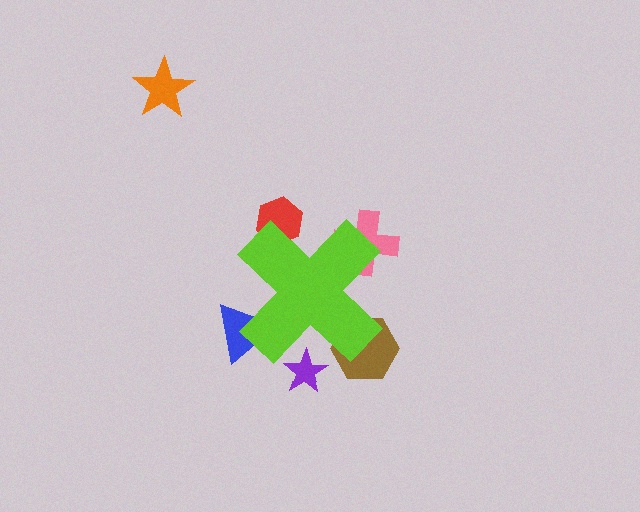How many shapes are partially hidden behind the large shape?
5 shapes are partially hidden.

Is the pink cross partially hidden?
Yes, the pink cross is partially hidden behind the lime cross.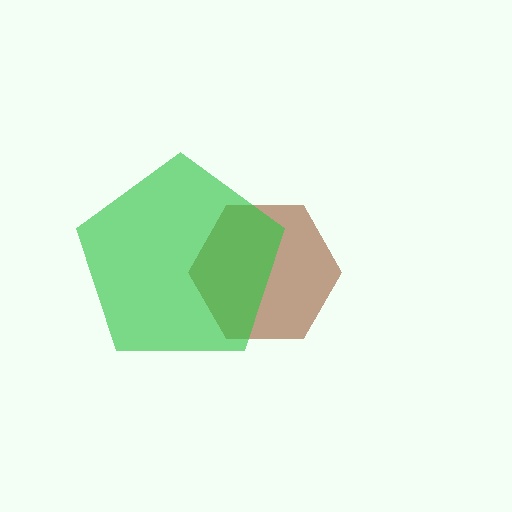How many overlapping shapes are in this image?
There are 2 overlapping shapes in the image.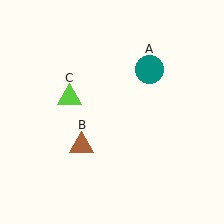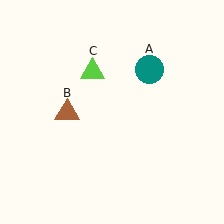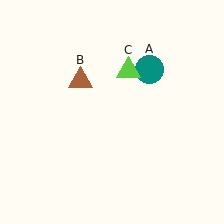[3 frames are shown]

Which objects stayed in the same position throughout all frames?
Teal circle (object A) remained stationary.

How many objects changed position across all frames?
2 objects changed position: brown triangle (object B), lime triangle (object C).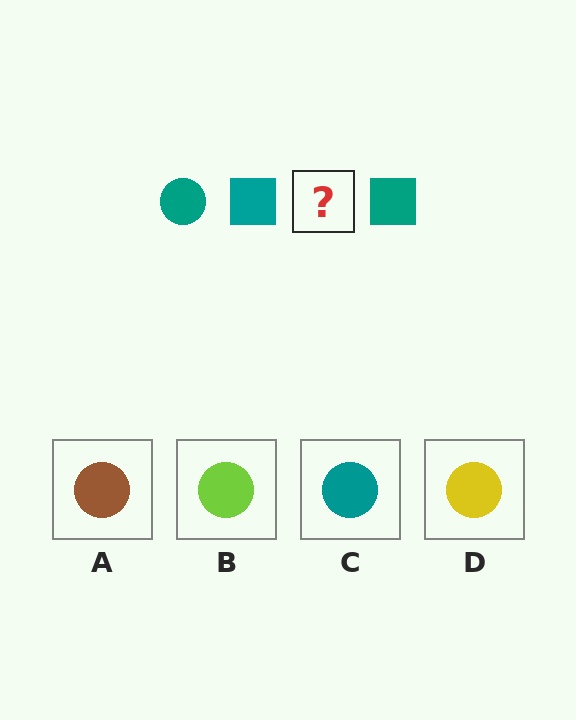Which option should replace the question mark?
Option C.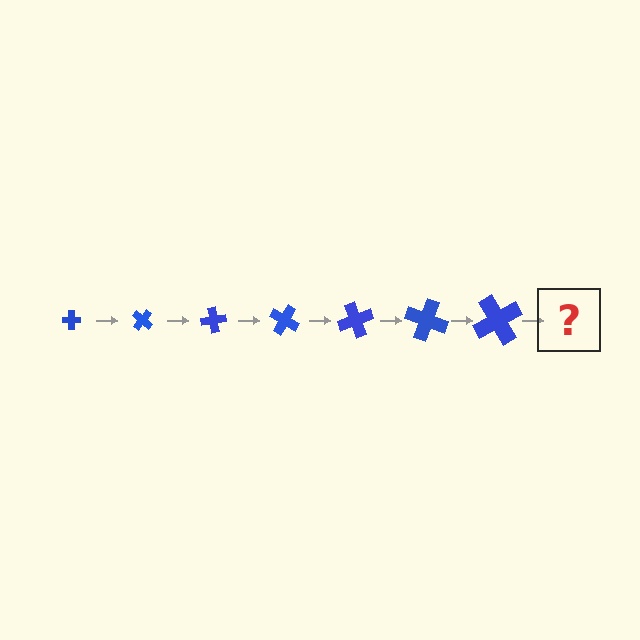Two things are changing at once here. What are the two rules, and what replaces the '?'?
The two rules are that the cross grows larger each step and it rotates 40 degrees each step. The '?' should be a cross, larger than the previous one and rotated 280 degrees from the start.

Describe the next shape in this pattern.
It should be a cross, larger than the previous one and rotated 280 degrees from the start.